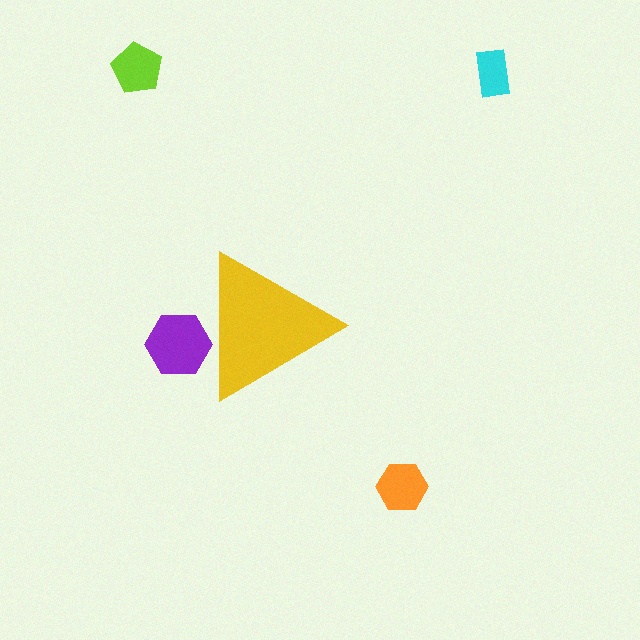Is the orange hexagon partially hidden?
No, the orange hexagon is fully visible.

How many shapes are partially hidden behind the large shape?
1 shape is partially hidden.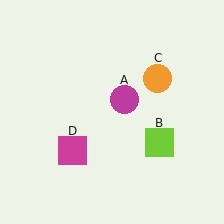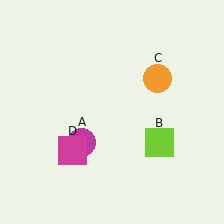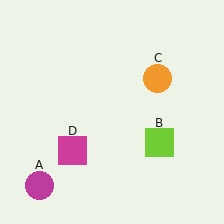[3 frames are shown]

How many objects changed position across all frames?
1 object changed position: magenta circle (object A).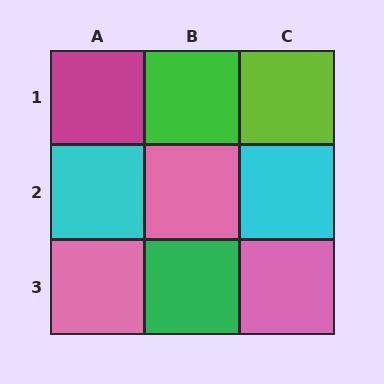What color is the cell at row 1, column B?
Green.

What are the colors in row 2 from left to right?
Cyan, pink, cyan.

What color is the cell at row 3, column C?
Pink.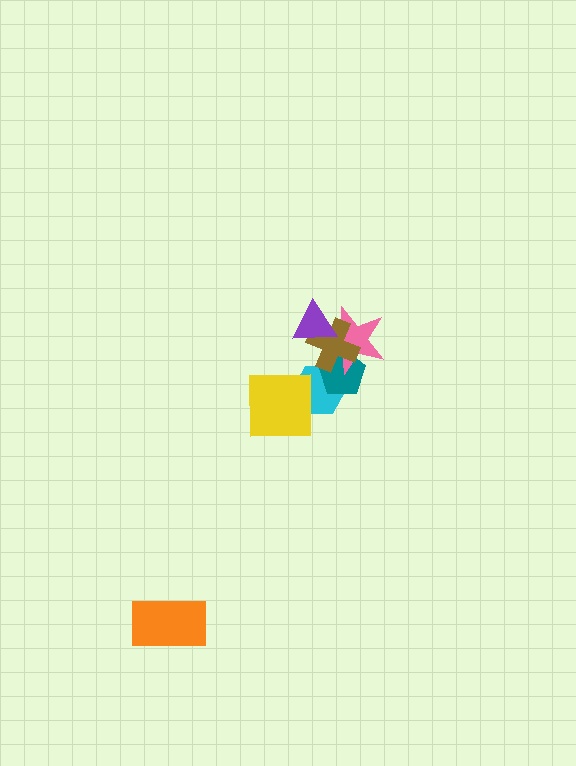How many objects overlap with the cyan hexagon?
3 objects overlap with the cyan hexagon.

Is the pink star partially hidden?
Yes, it is partially covered by another shape.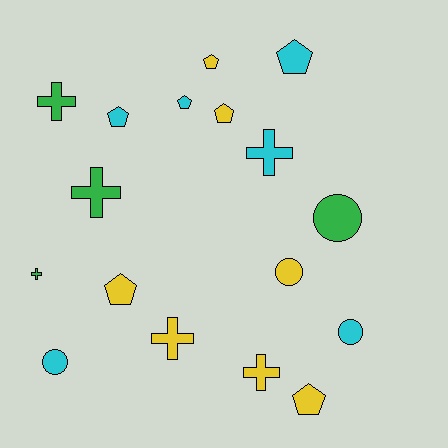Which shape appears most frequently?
Pentagon, with 7 objects.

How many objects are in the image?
There are 17 objects.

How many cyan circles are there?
There are 2 cyan circles.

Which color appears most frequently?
Yellow, with 7 objects.